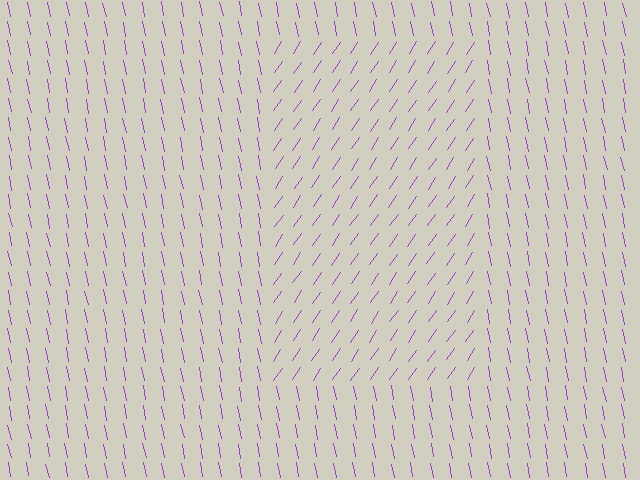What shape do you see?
I see a rectangle.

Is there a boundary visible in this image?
Yes, there is a texture boundary formed by a change in line orientation.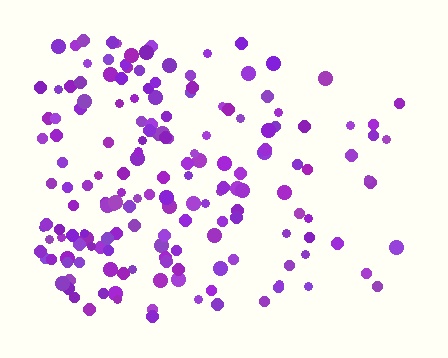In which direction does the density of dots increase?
From right to left, with the left side densest.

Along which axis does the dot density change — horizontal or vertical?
Horizontal.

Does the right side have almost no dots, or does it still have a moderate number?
Still a moderate number, just noticeably fewer than the left.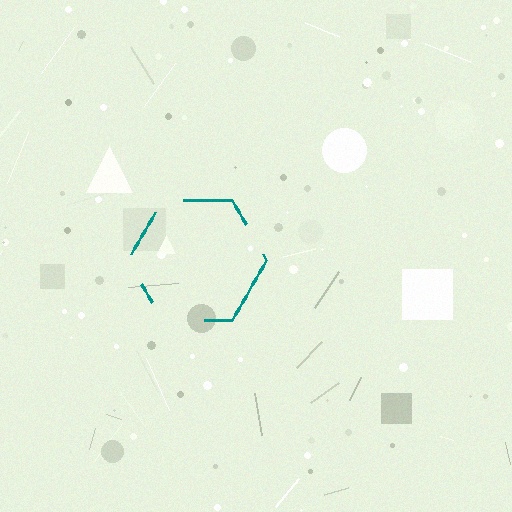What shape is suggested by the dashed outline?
The dashed outline suggests a hexagon.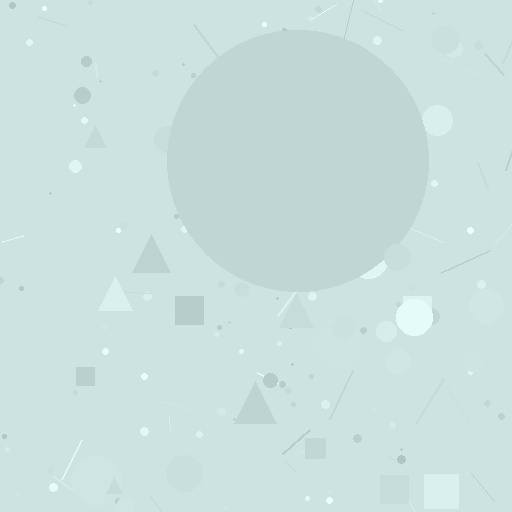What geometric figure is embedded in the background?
A circle is embedded in the background.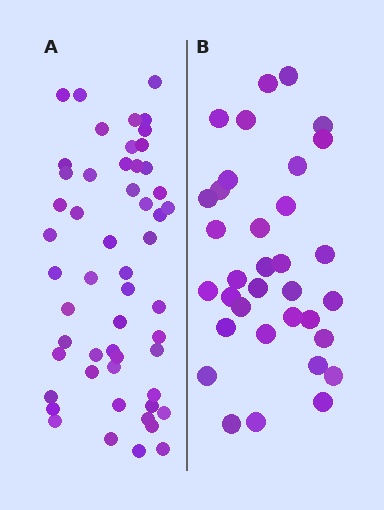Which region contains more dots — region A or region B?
Region A (the left region) has more dots.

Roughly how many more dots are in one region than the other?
Region A has approximately 20 more dots than region B.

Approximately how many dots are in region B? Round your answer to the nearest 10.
About 30 dots. (The exact count is 34, which rounds to 30.)